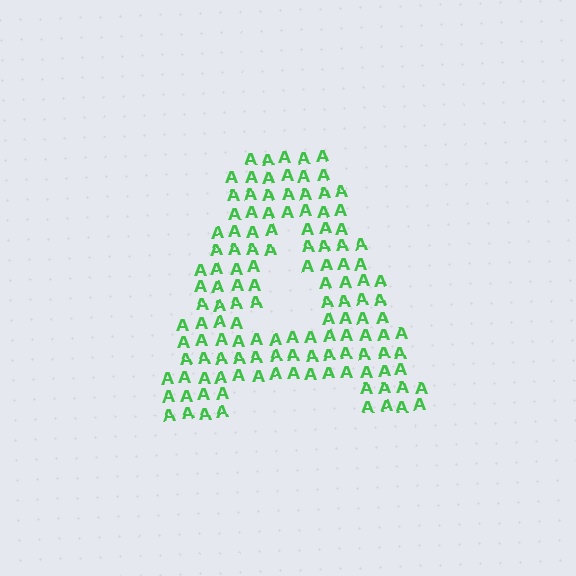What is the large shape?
The large shape is the letter A.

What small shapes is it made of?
It is made of small letter A's.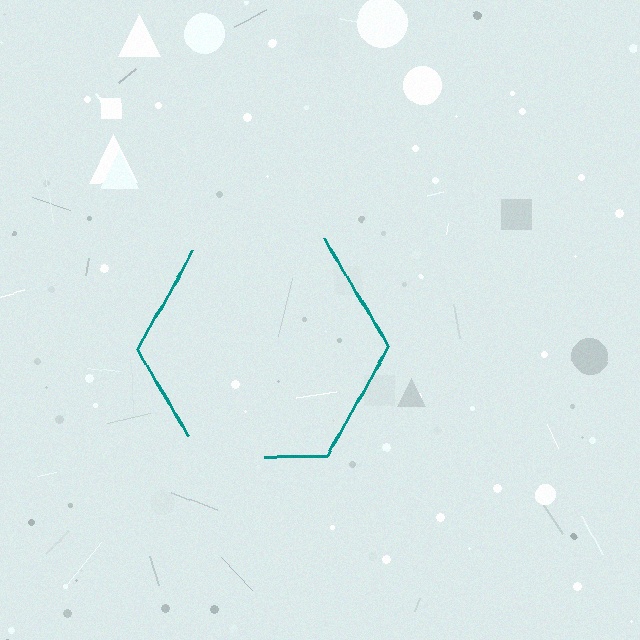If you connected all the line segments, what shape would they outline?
They would outline a hexagon.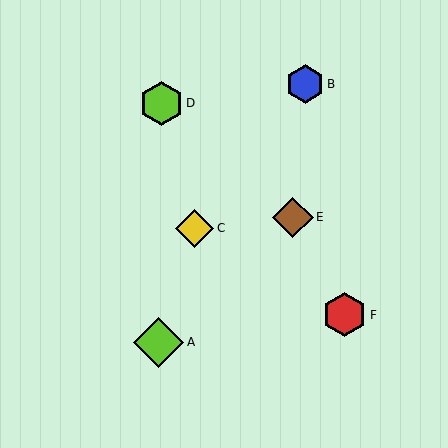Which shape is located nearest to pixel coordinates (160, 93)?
The lime hexagon (labeled D) at (161, 103) is nearest to that location.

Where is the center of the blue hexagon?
The center of the blue hexagon is at (305, 84).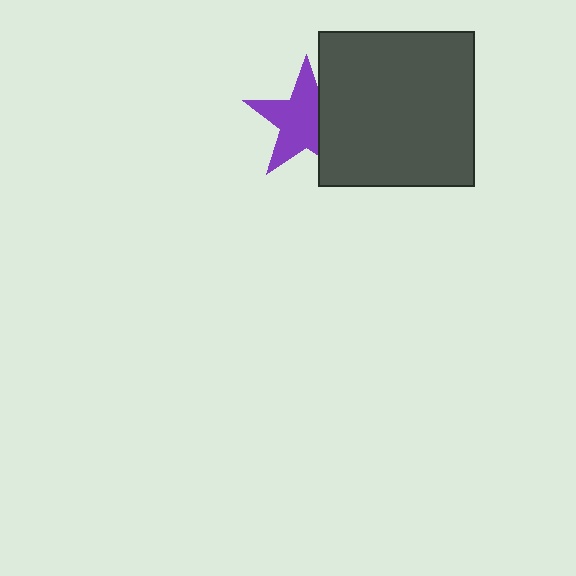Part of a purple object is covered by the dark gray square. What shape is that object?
It is a star.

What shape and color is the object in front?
The object in front is a dark gray square.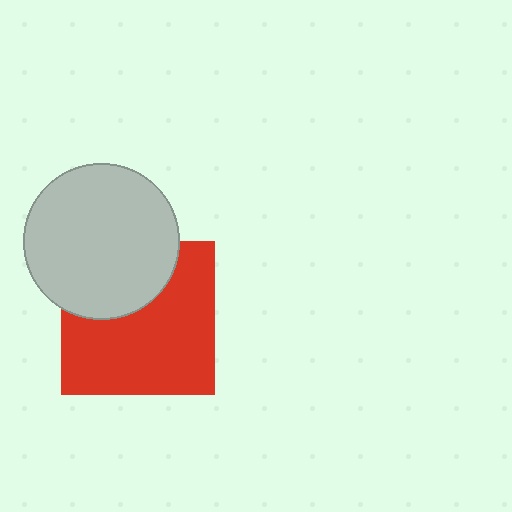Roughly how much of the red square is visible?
Most of it is visible (roughly 67%).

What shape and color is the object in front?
The object in front is a light gray circle.